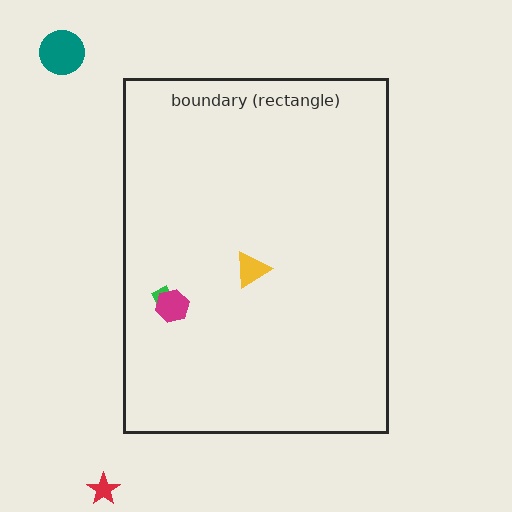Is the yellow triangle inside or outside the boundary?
Inside.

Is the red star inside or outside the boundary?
Outside.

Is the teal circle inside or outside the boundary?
Outside.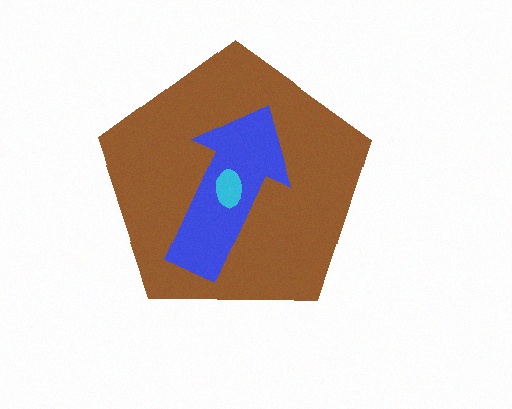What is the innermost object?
The cyan ellipse.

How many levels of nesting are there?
3.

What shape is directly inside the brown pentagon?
The blue arrow.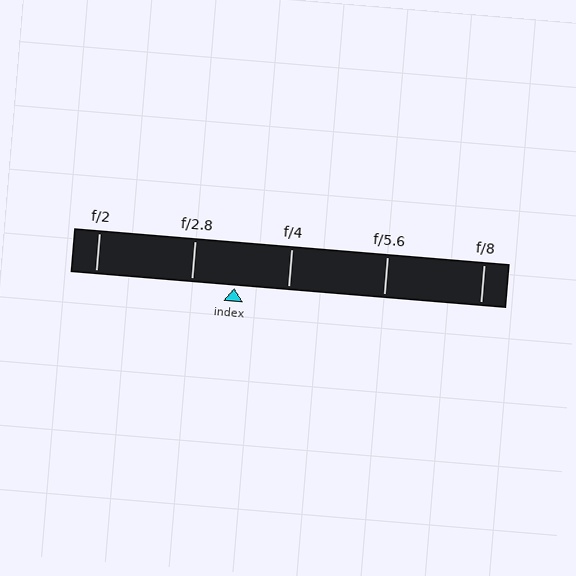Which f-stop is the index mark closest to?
The index mark is closest to f/2.8.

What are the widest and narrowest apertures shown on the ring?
The widest aperture shown is f/2 and the narrowest is f/8.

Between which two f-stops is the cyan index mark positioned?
The index mark is between f/2.8 and f/4.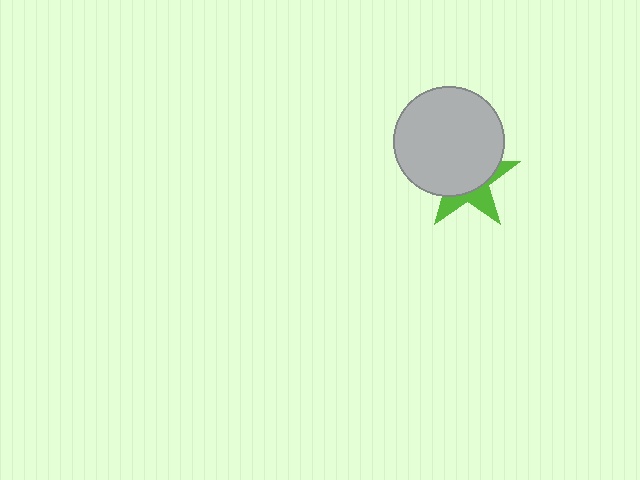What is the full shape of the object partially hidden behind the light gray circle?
The partially hidden object is a lime star.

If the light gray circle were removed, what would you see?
You would see the complete lime star.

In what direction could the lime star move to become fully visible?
The lime star could move down. That would shift it out from behind the light gray circle entirely.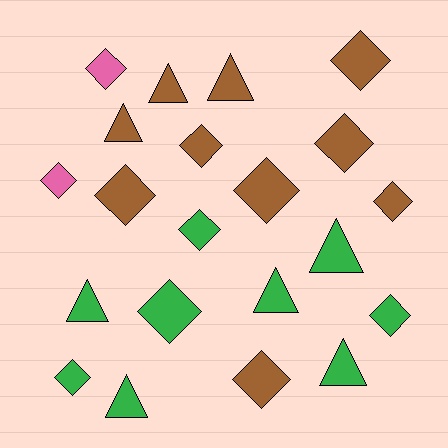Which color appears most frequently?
Brown, with 10 objects.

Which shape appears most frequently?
Diamond, with 13 objects.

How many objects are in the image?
There are 21 objects.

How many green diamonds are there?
There are 4 green diamonds.